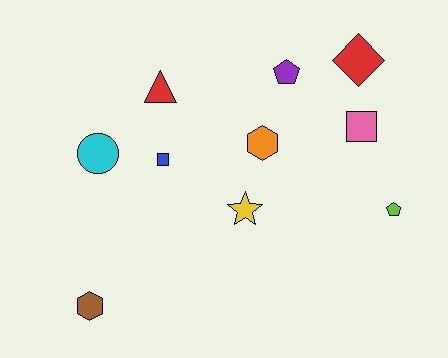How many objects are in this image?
There are 10 objects.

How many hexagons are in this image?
There are 2 hexagons.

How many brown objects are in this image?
There is 1 brown object.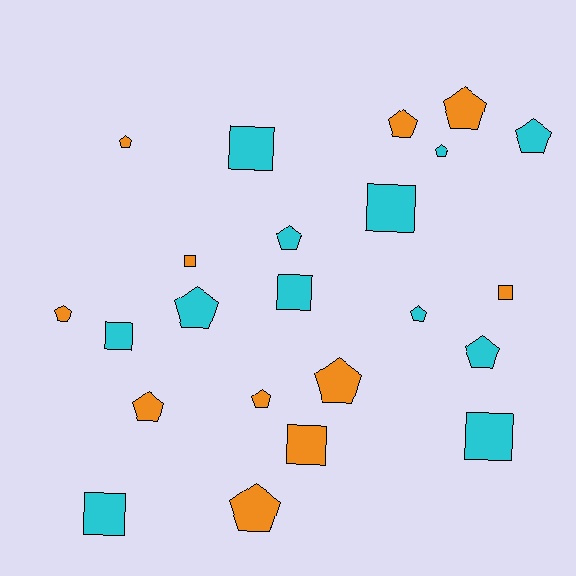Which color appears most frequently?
Cyan, with 12 objects.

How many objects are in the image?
There are 23 objects.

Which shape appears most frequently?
Pentagon, with 14 objects.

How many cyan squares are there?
There are 6 cyan squares.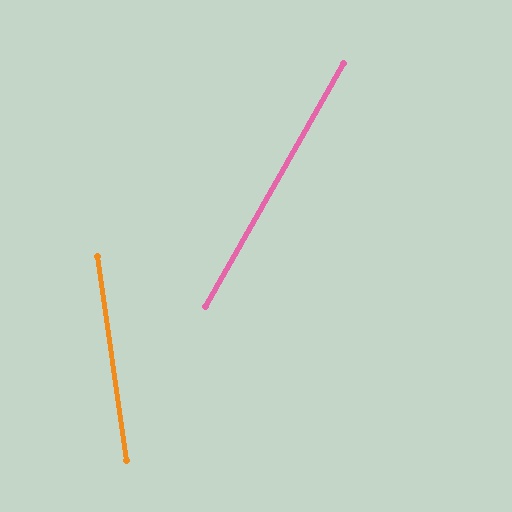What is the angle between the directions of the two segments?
Approximately 38 degrees.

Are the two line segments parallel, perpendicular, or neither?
Neither parallel nor perpendicular — they differ by about 38°.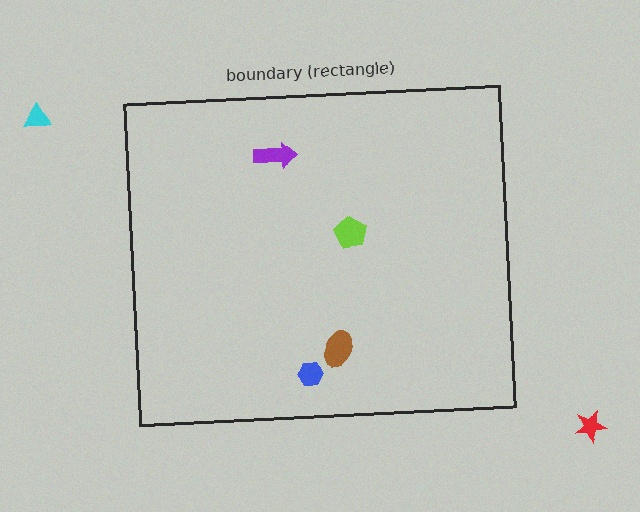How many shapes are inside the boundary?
4 inside, 2 outside.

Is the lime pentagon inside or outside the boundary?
Inside.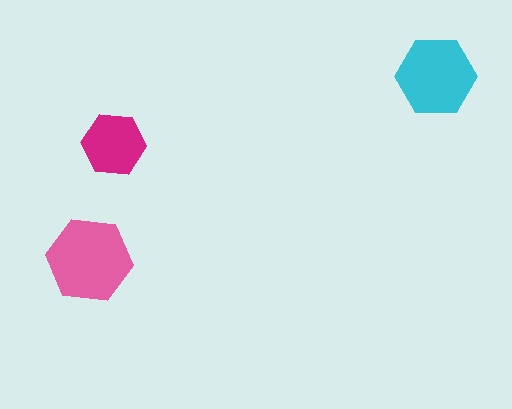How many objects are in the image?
There are 3 objects in the image.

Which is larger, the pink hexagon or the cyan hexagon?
The pink one.